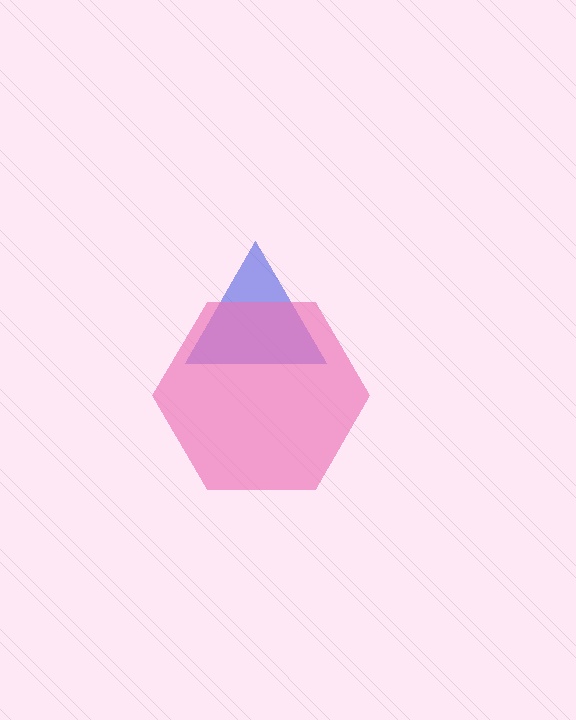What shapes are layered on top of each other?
The layered shapes are: a blue triangle, a pink hexagon.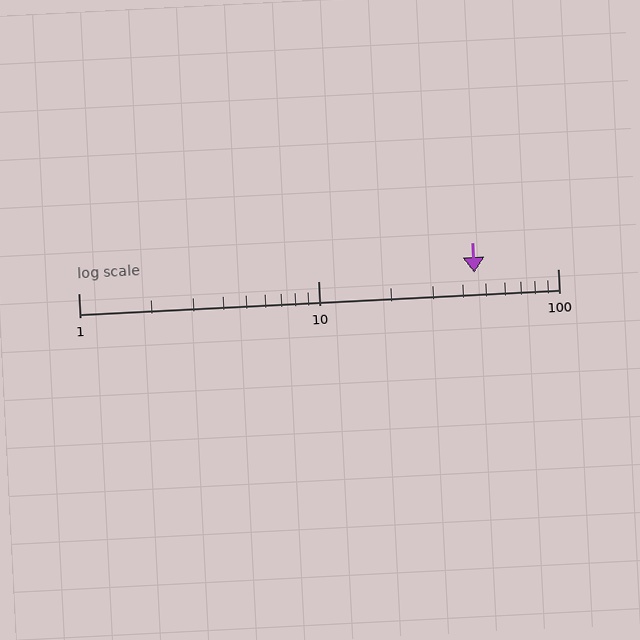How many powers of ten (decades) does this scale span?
The scale spans 2 decades, from 1 to 100.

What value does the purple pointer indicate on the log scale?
The pointer indicates approximately 45.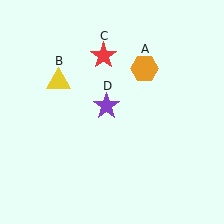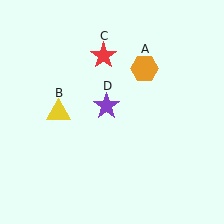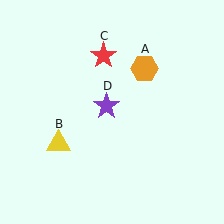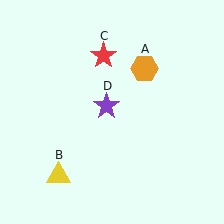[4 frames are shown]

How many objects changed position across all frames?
1 object changed position: yellow triangle (object B).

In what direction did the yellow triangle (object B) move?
The yellow triangle (object B) moved down.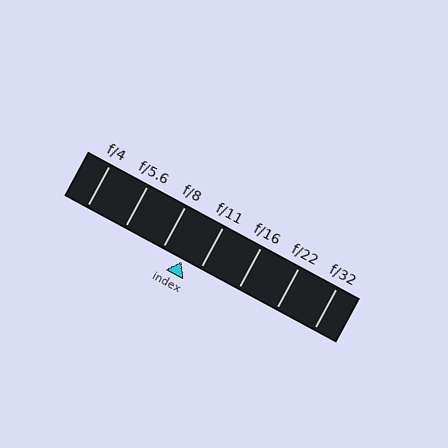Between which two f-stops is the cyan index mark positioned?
The index mark is between f/8 and f/11.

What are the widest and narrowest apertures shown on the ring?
The widest aperture shown is f/4 and the narrowest is f/32.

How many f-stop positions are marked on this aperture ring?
There are 7 f-stop positions marked.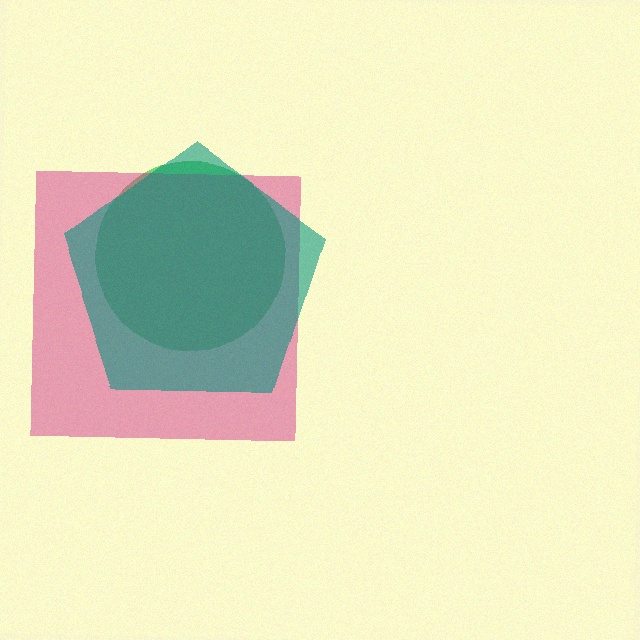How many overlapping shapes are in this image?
There are 3 overlapping shapes in the image.